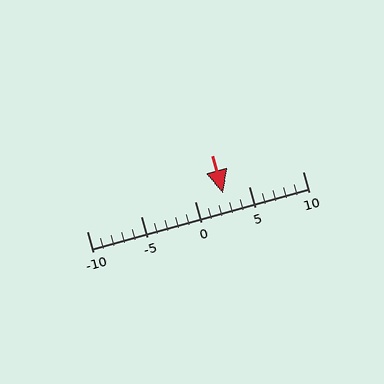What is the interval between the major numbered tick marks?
The major tick marks are spaced 5 units apart.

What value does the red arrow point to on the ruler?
The red arrow points to approximately 3.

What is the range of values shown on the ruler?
The ruler shows values from -10 to 10.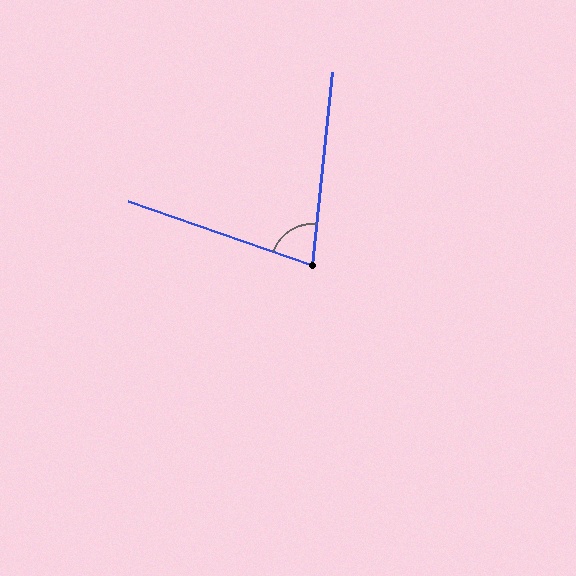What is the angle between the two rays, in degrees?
Approximately 77 degrees.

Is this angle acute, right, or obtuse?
It is acute.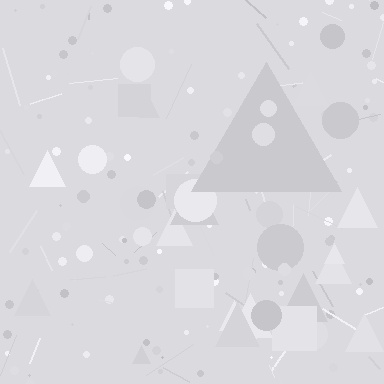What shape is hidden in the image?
A triangle is hidden in the image.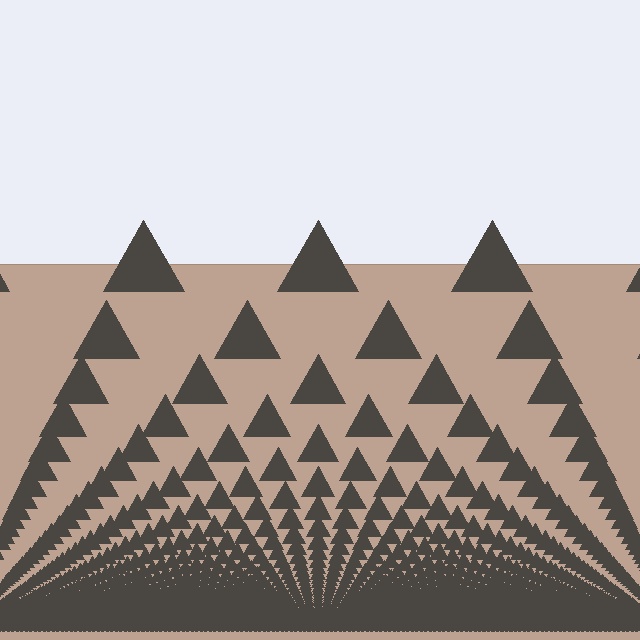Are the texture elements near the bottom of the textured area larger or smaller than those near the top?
Smaller. The gradient is inverted — elements near the bottom are smaller and denser.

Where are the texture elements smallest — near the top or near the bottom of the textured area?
Near the bottom.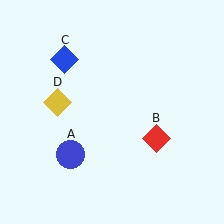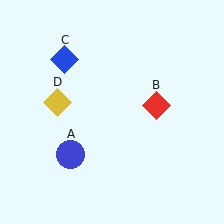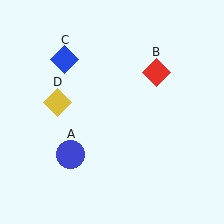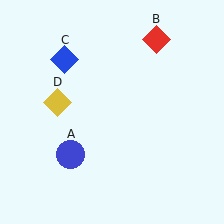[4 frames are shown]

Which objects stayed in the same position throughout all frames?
Blue circle (object A) and blue diamond (object C) and yellow diamond (object D) remained stationary.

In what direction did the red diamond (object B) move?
The red diamond (object B) moved up.